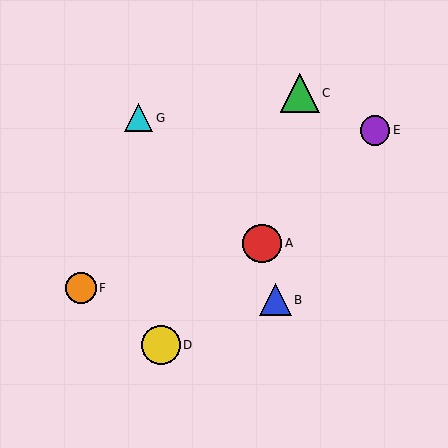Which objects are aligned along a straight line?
Objects A, D, E are aligned along a straight line.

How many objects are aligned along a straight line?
3 objects (A, D, E) are aligned along a straight line.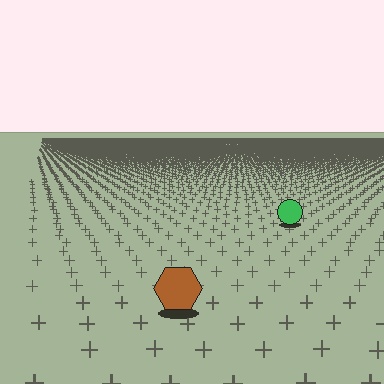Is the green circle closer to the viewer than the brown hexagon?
No. The brown hexagon is closer — you can tell from the texture gradient: the ground texture is coarser near it.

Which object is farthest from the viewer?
The green circle is farthest from the viewer. It appears smaller and the ground texture around it is denser.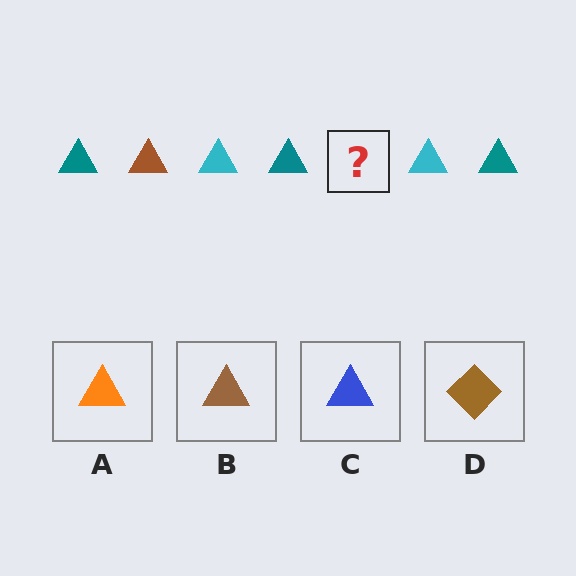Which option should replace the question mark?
Option B.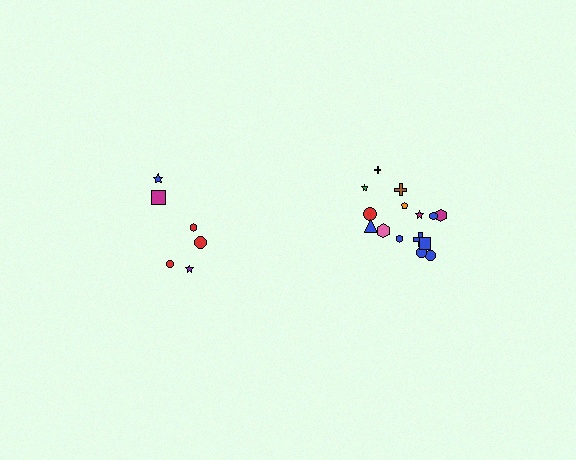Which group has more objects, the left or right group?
The right group.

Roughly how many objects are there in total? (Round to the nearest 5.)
Roughly 20 objects in total.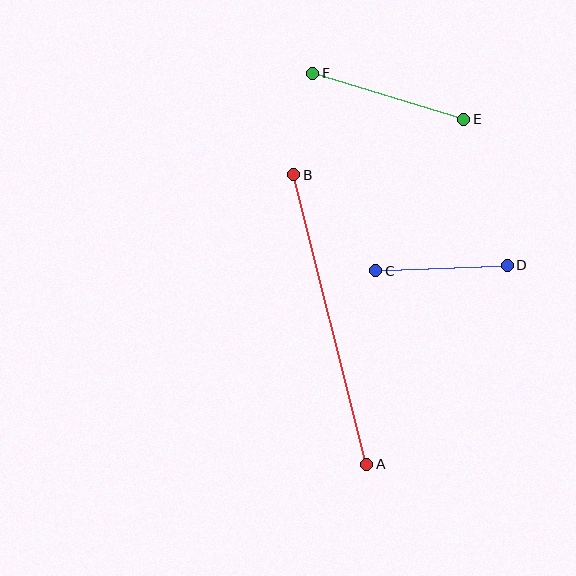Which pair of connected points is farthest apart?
Points A and B are farthest apart.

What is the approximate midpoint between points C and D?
The midpoint is at approximately (441, 268) pixels.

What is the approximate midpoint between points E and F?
The midpoint is at approximately (388, 96) pixels.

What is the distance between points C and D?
The distance is approximately 132 pixels.